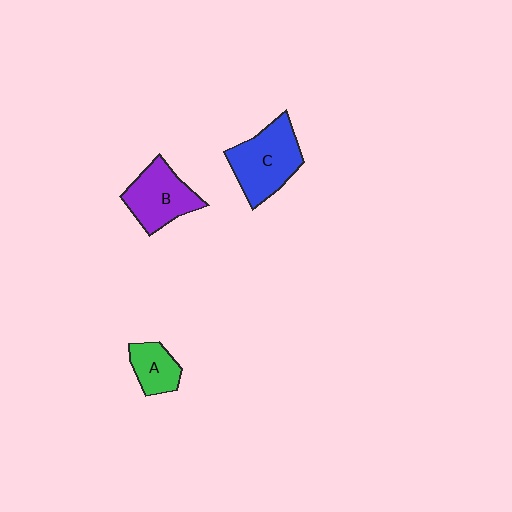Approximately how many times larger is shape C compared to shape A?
Approximately 1.9 times.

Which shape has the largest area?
Shape C (blue).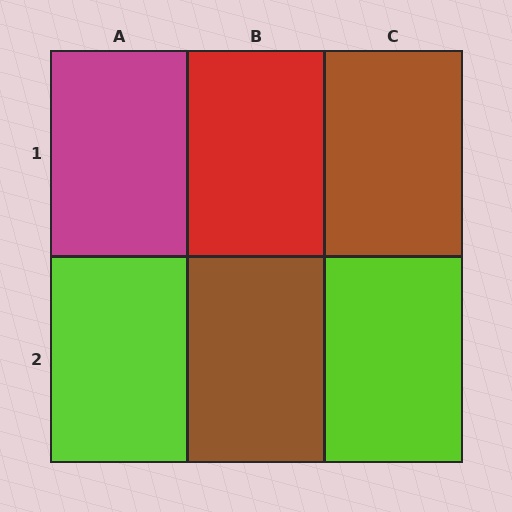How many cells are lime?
2 cells are lime.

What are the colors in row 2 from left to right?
Lime, brown, lime.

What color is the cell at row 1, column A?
Magenta.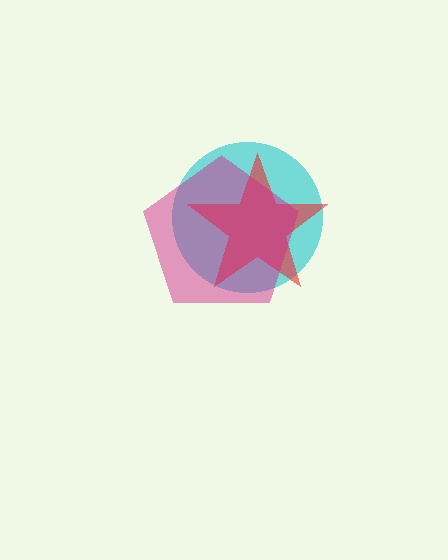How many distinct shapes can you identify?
There are 3 distinct shapes: a cyan circle, a red star, a magenta pentagon.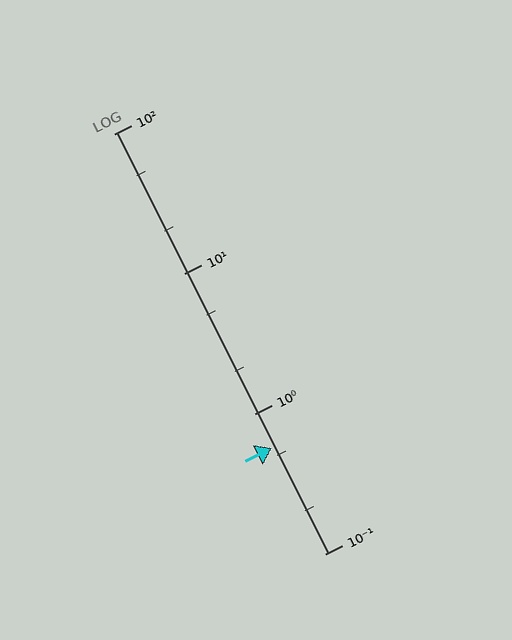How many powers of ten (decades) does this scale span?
The scale spans 3 decades, from 0.1 to 100.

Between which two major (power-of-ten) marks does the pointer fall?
The pointer is between 0.1 and 1.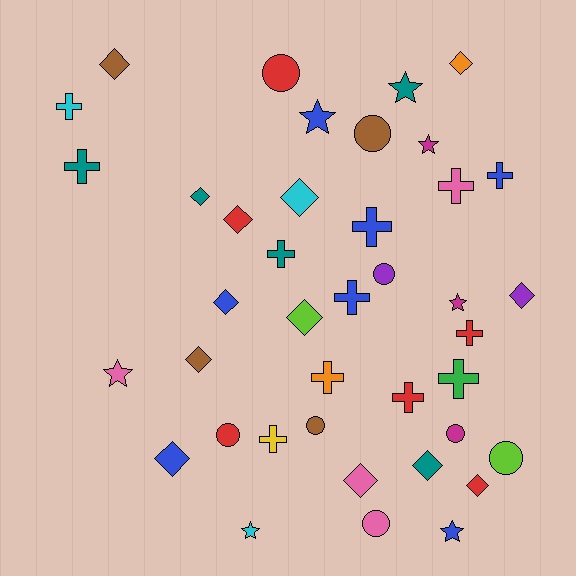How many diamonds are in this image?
There are 13 diamonds.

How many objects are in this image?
There are 40 objects.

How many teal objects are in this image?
There are 5 teal objects.